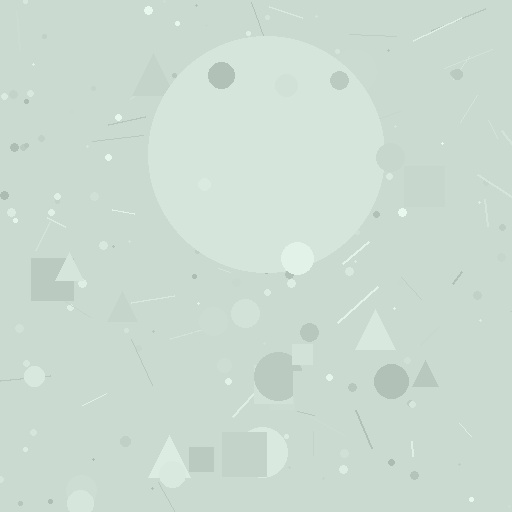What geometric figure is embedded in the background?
A circle is embedded in the background.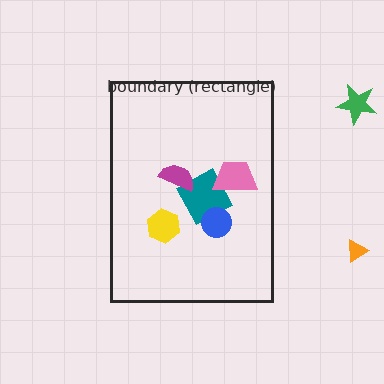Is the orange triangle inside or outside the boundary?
Outside.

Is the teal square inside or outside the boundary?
Inside.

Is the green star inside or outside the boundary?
Outside.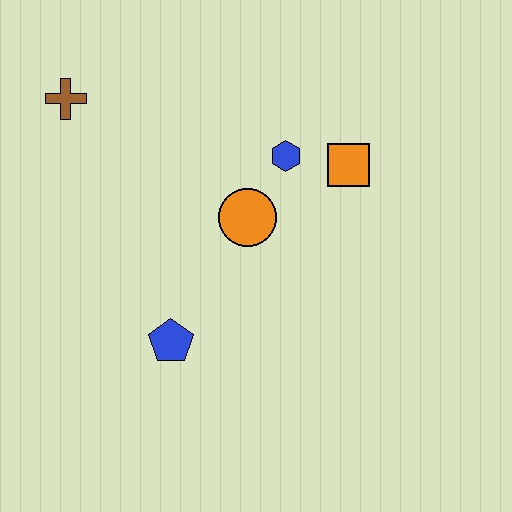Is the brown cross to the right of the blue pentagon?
No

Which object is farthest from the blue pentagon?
The brown cross is farthest from the blue pentagon.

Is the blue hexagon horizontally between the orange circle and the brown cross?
No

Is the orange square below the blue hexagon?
Yes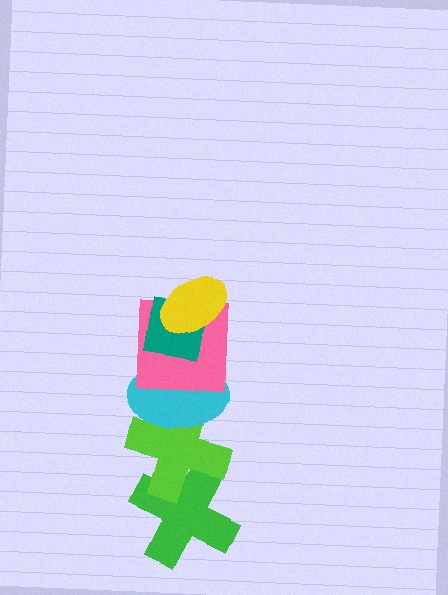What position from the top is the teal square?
The teal square is 2nd from the top.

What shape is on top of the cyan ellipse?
The pink square is on top of the cyan ellipse.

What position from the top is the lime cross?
The lime cross is 5th from the top.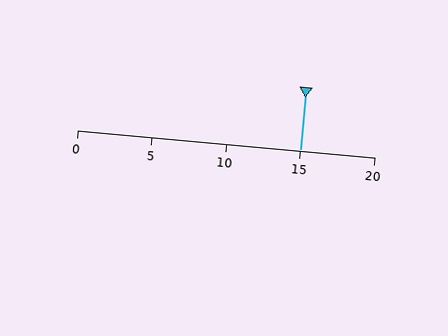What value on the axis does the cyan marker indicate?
The marker indicates approximately 15.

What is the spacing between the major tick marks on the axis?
The major ticks are spaced 5 apart.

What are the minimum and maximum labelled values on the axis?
The axis runs from 0 to 20.